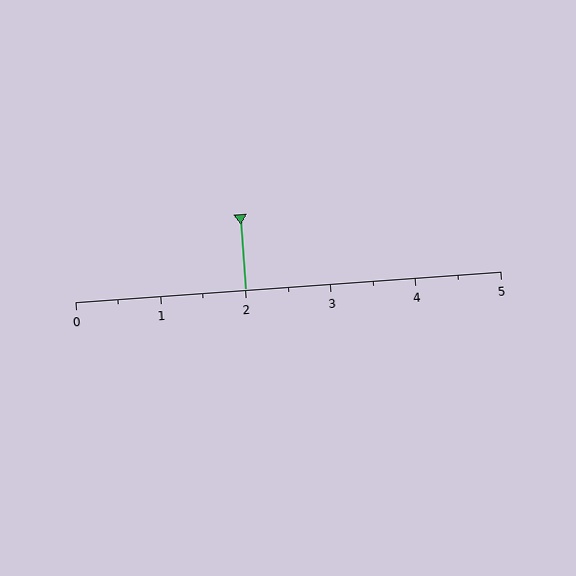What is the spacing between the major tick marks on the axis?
The major ticks are spaced 1 apart.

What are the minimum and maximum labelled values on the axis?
The axis runs from 0 to 5.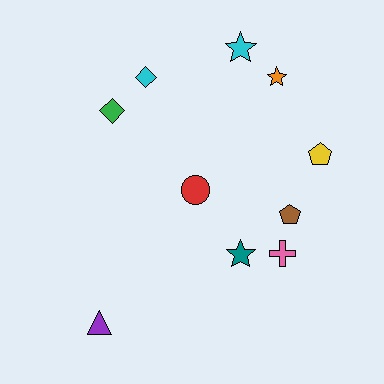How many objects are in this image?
There are 10 objects.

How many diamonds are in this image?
There are 2 diamonds.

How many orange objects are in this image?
There is 1 orange object.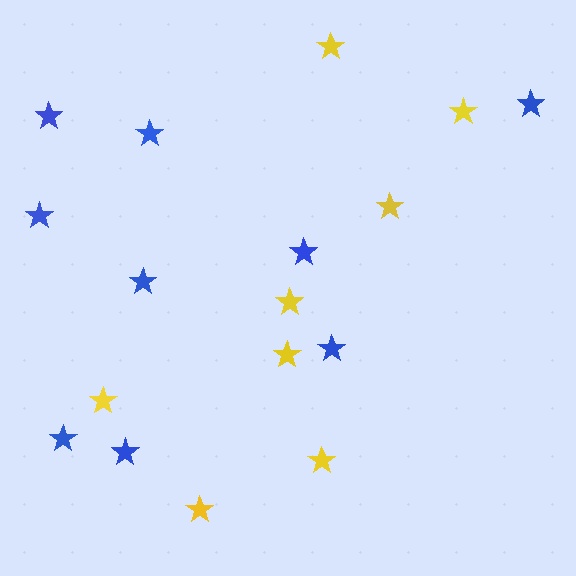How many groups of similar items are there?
There are 2 groups: one group of blue stars (9) and one group of yellow stars (8).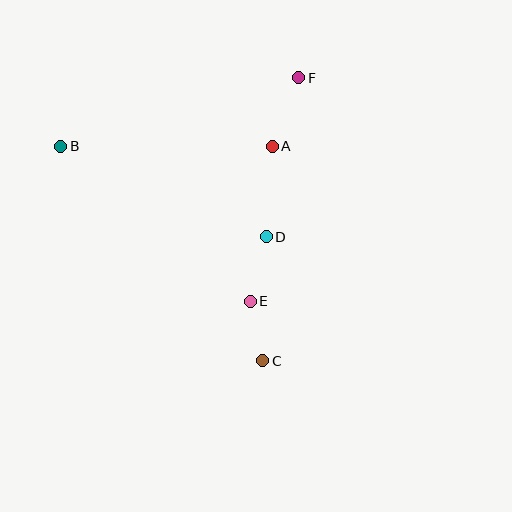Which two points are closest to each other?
Points C and E are closest to each other.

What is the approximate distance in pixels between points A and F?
The distance between A and F is approximately 73 pixels.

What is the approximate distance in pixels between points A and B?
The distance between A and B is approximately 212 pixels.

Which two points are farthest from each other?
Points B and C are farthest from each other.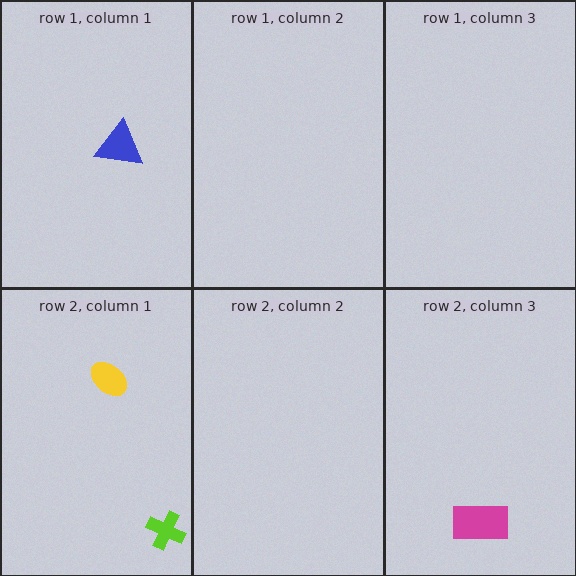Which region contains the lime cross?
The row 2, column 1 region.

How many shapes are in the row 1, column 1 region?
1.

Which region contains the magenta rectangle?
The row 2, column 3 region.